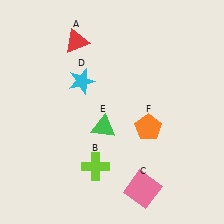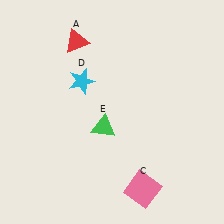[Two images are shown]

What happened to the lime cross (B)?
The lime cross (B) was removed in Image 2. It was in the bottom-left area of Image 1.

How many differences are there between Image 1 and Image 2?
There are 2 differences between the two images.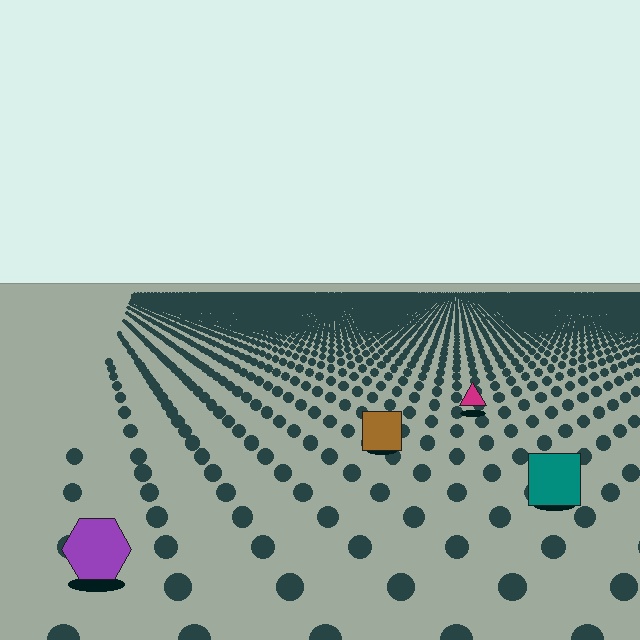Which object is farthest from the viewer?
The magenta triangle is farthest from the viewer. It appears smaller and the ground texture around it is denser.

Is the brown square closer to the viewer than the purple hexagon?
No. The purple hexagon is closer — you can tell from the texture gradient: the ground texture is coarser near it.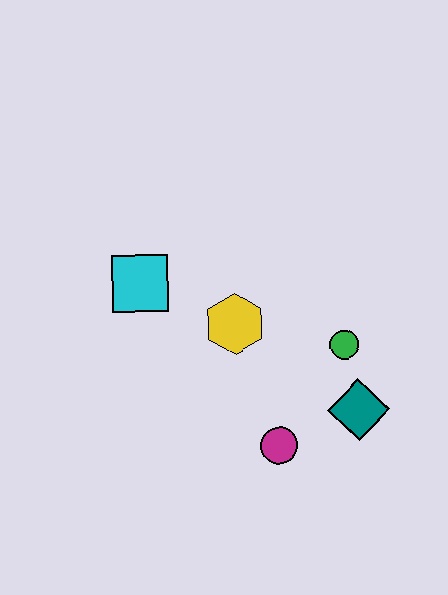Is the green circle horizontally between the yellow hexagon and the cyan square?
No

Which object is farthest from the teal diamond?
The cyan square is farthest from the teal diamond.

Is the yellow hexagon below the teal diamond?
No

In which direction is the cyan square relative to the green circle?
The cyan square is to the left of the green circle.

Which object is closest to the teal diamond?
The green circle is closest to the teal diamond.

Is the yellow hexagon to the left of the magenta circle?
Yes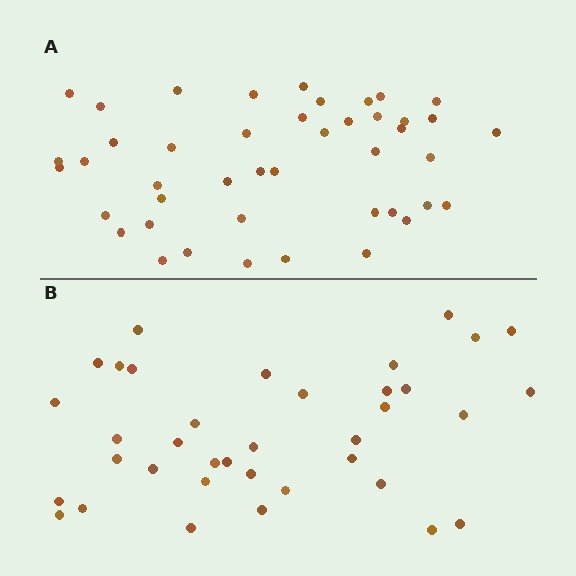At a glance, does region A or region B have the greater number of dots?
Region A (the top region) has more dots.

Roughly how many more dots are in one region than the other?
Region A has roughly 8 or so more dots than region B.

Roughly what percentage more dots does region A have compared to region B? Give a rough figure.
About 20% more.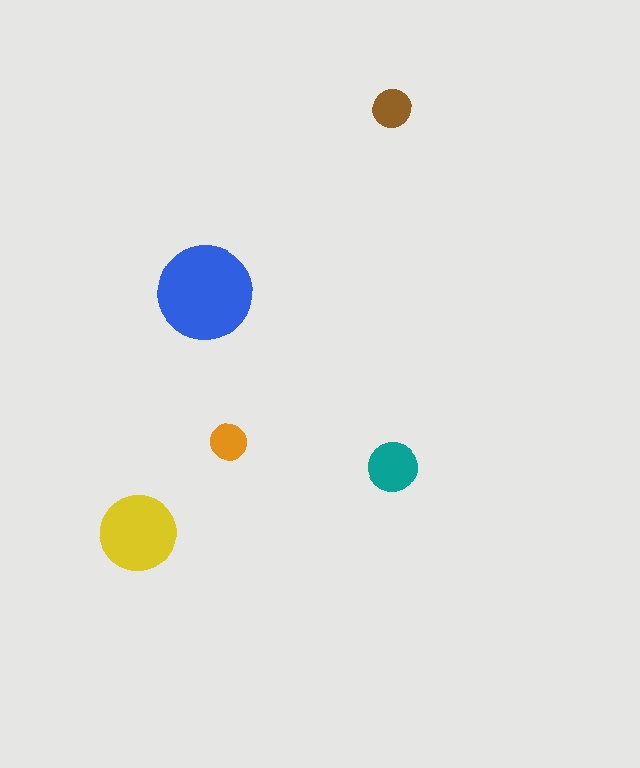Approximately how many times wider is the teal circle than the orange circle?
About 1.5 times wider.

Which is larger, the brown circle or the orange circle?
The brown one.